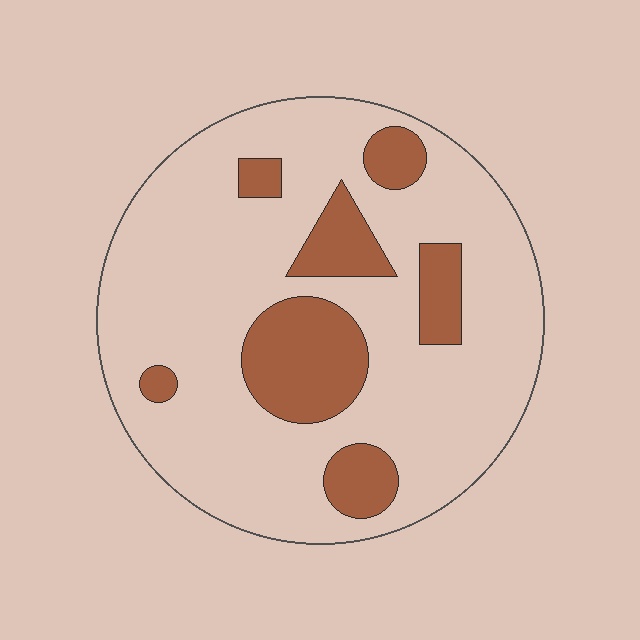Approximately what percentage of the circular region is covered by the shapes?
Approximately 20%.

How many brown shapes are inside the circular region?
7.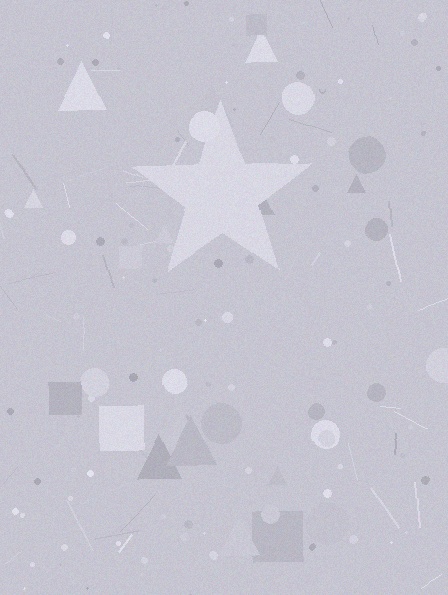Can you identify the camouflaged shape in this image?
The camouflaged shape is a star.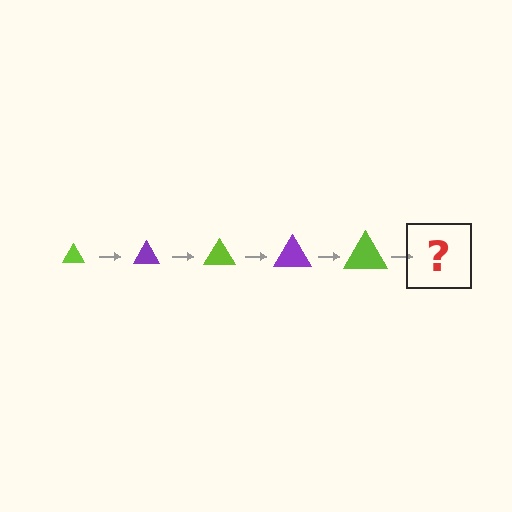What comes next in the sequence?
The next element should be a purple triangle, larger than the previous one.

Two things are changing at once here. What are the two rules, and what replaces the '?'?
The two rules are that the triangle grows larger each step and the color cycles through lime and purple. The '?' should be a purple triangle, larger than the previous one.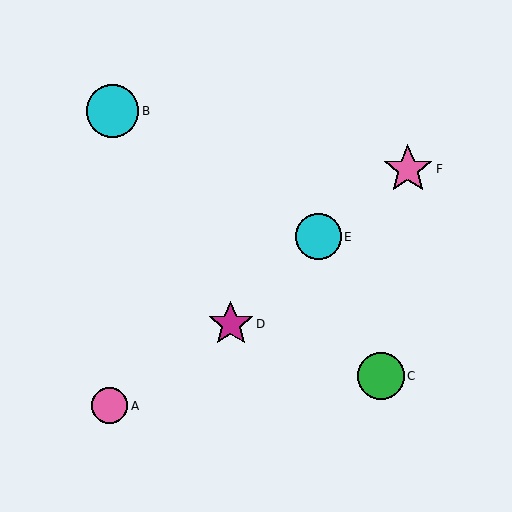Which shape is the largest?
The cyan circle (labeled B) is the largest.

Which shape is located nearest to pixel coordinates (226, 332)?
The magenta star (labeled D) at (231, 324) is nearest to that location.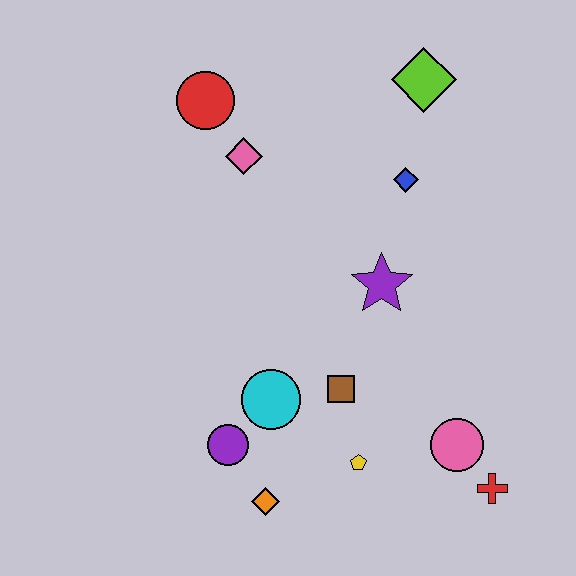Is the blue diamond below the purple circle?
No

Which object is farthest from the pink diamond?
The red cross is farthest from the pink diamond.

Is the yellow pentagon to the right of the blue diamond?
No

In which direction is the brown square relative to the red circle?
The brown square is below the red circle.